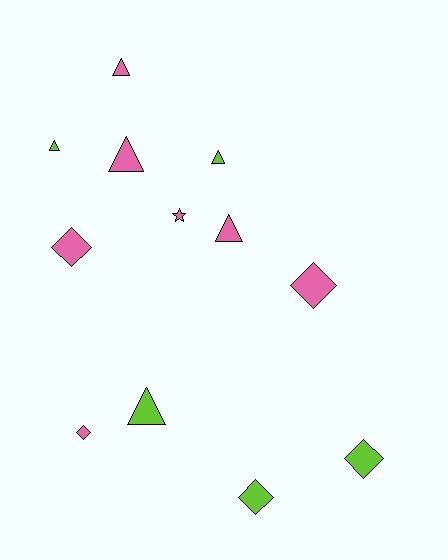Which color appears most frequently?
Pink, with 7 objects.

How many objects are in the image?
There are 12 objects.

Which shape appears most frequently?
Triangle, with 6 objects.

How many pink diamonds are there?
There are 3 pink diamonds.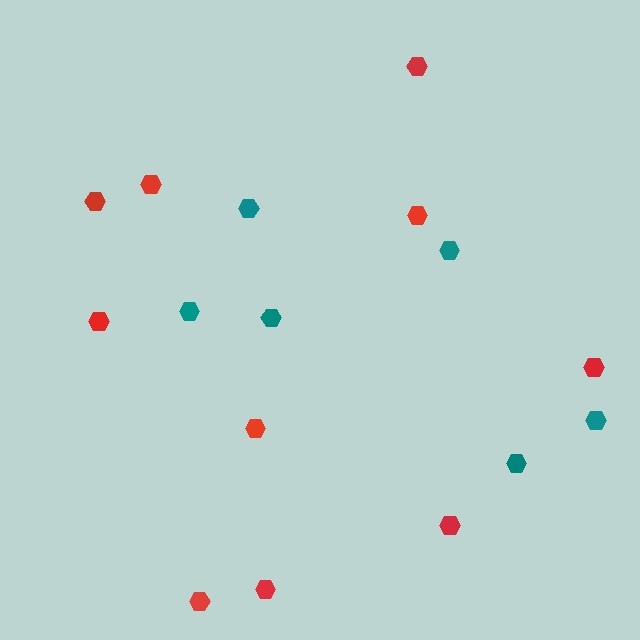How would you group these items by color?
There are 2 groups: one group of red hexagons (10) and one group of teal hexagons (6).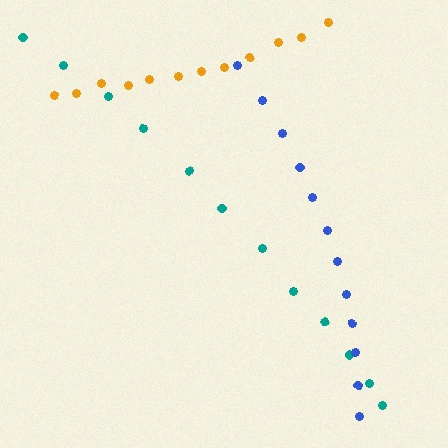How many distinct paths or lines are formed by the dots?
There are 3 distinct paths.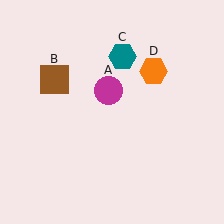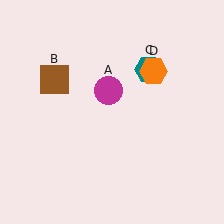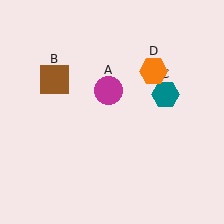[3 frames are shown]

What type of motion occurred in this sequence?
The teal hexagon (object C) rotated clockwise around the center of the scene.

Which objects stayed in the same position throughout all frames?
Magenta circle (object A) and brown square (object B) and orange hexagon (object D) remained stationary.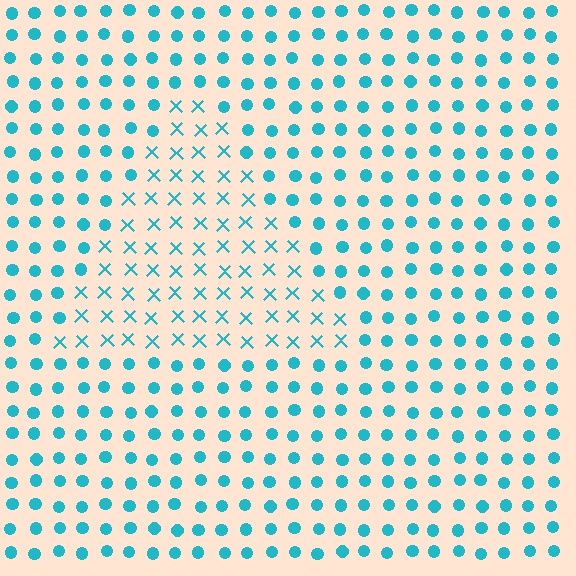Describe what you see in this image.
The image is filled with small cyan elements arranged in a uniform grid. A triangle-shaped region contains X marks, while the surrounding area contains circles. The boundary is defined purely by the change in element shape.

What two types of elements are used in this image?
The image uses X marks inside the triangle region and circles outside it.